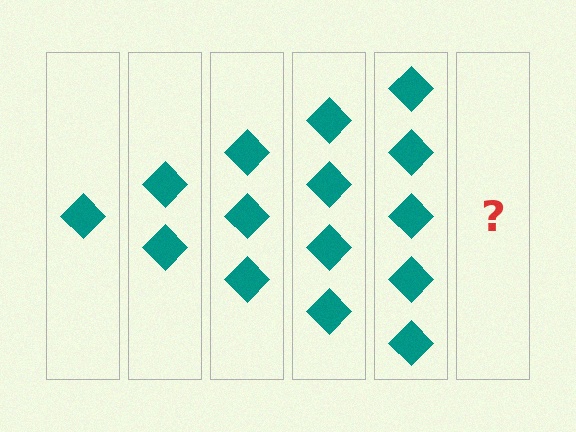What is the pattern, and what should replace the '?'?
The pattern is that each step adds one more diamond. The '?' should be 6 diamonds.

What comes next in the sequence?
The next element should be 6 diamonds.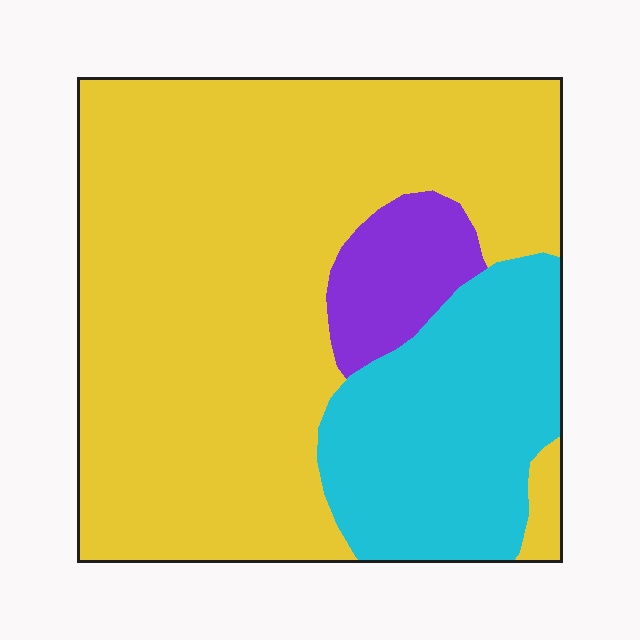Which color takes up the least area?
Purple, at roughly 10%.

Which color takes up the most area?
Yellow, at roughly 70%.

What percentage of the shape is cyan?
Cyan covers about 25% of the shape.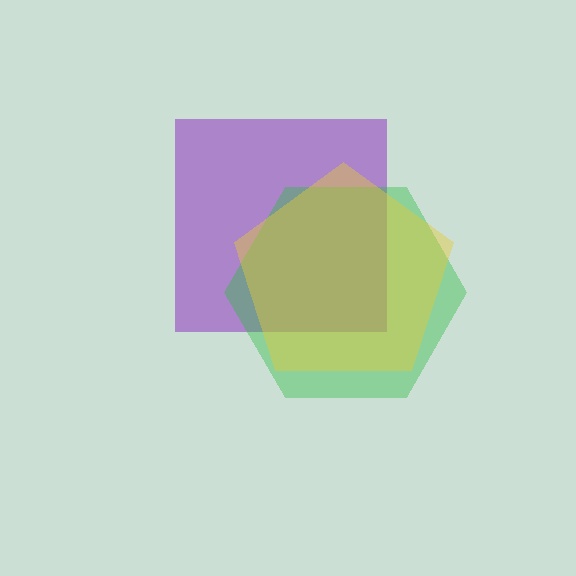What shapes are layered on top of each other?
The layered shapes are: a purple square, a green hexagon, a yellow pentagon.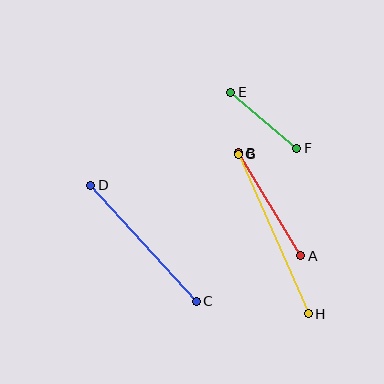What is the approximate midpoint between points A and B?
The midpoint is at approximately (270, 204) pixels.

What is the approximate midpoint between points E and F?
The midpoint is at approximately (264, 120) pixels.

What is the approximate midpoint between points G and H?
The midpoint is at approximately (273, 234) pixels.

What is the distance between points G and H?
The distance is approximately 174 pixels.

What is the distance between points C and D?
The distance is approximately 157 pixels.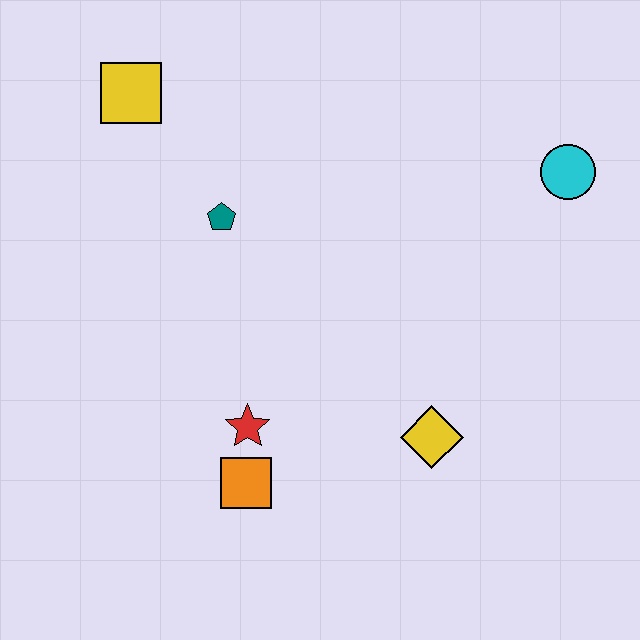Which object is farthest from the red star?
The cyan circle is farthest from the red star.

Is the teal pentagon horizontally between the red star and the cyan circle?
No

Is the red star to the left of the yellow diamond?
Yes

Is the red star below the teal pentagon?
Yes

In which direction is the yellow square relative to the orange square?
The yellow square is above the orange square.